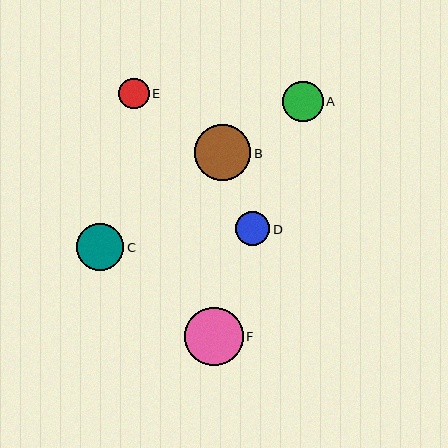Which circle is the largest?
Circle F is the largest with a size of approximately 58 pixels.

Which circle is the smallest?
Circle E is the smallest with a size of approximately 31 pixels.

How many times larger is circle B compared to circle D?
Circle B is approximately 1.7 times the size of circle D.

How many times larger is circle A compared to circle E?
Circle A is approximately 1.3 times the size of circle E.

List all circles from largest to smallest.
From largest to smallest: F, B, C, A, D, E.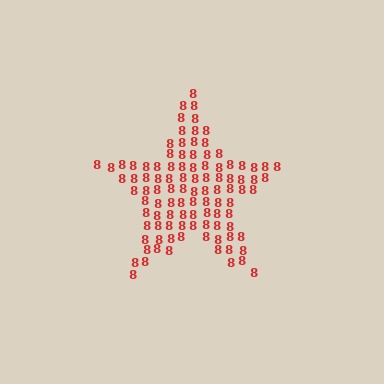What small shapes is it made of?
It is made of small digit 8's.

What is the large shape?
The large shape is a star.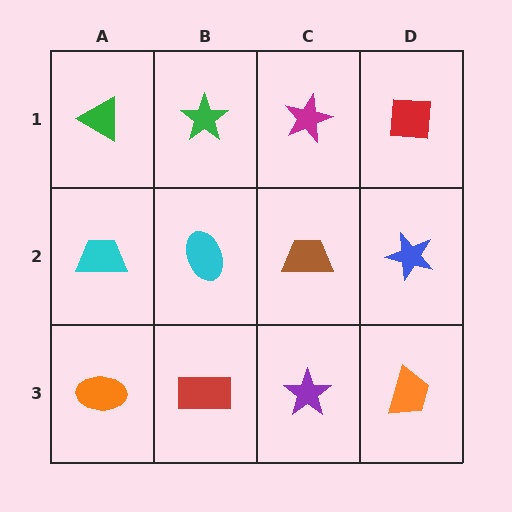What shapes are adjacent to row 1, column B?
A cyan ellipse (row 2, column B), a green triangle (row 1, column A), a magenta star (row 1, column C).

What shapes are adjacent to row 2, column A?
A green triangle (row 1, column A), an orange ellipse (row 3, column A), a cyan ellipse (row 2, column B).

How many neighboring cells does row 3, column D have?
2.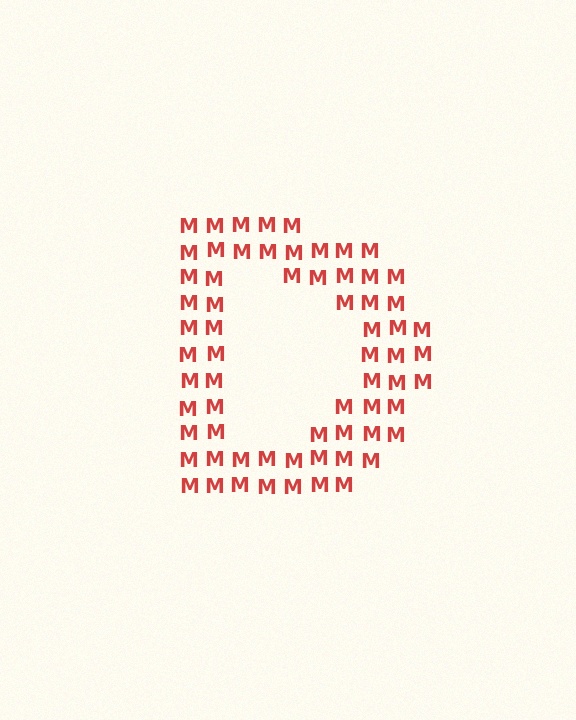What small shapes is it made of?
It is made of small letter M's.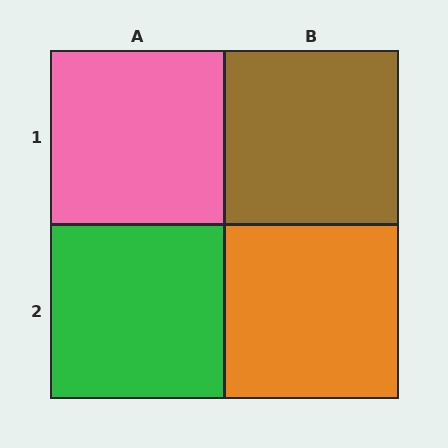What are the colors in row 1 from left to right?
Pink, brown.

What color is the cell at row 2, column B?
Orange.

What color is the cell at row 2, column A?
Green.